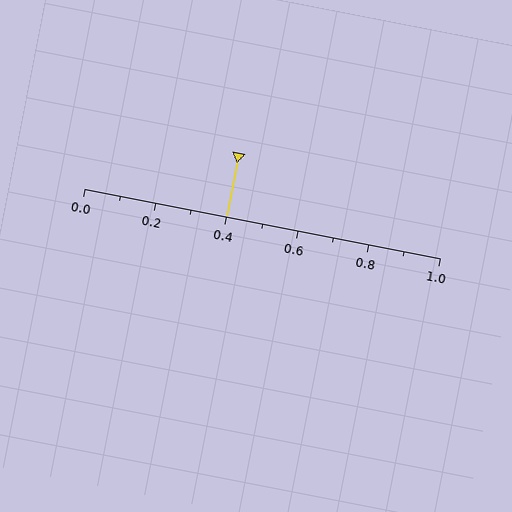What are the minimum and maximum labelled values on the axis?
The axis runs from 0.0 to 1.0.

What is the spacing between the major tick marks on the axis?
The major ticks are spaced 0.2 apart.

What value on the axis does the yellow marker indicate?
The marker indicates approximately 0.4.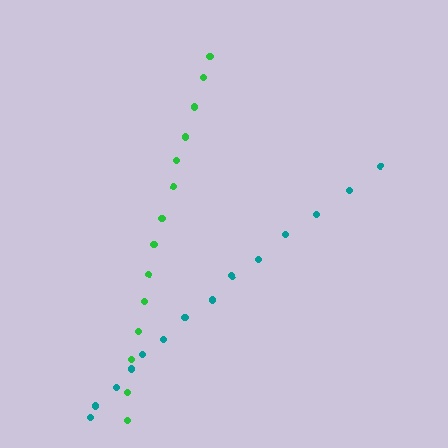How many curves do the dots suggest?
There are 2 distinct paths.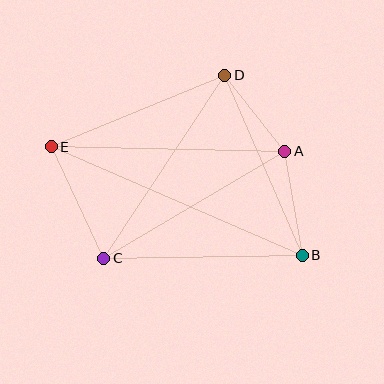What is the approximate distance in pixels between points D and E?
The distance between D and E is approximately 188 pixels.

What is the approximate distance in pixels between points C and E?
The distance between C and E is approximately 123 pixels.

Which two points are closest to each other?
Points A and D are closest to each other.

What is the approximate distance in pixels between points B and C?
The distance between B and C is approximately 199 pixels.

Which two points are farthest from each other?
Points B and E are farthest from each other.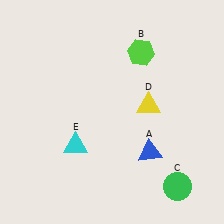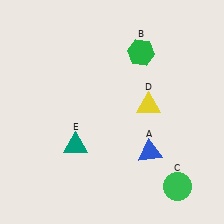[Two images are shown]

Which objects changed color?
B changed from lime to green. E changed from cyan to teal.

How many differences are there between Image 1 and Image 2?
There are 2 differences between the two images.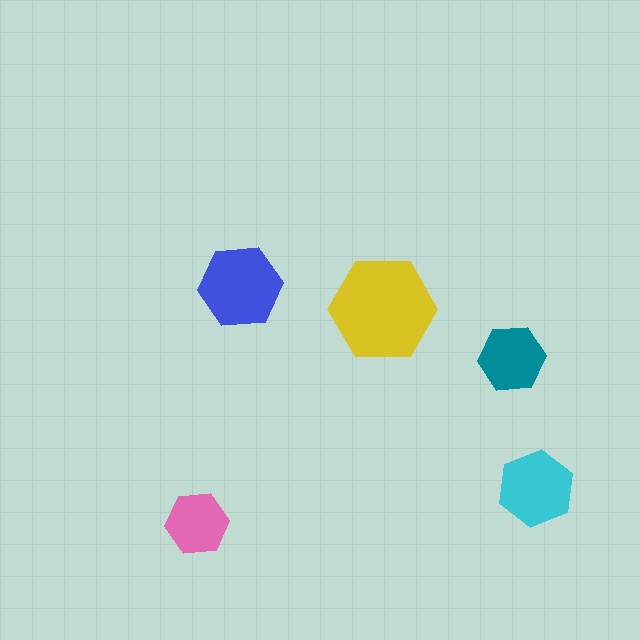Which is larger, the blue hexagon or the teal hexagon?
The blue one.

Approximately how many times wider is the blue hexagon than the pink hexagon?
About 1.5 times wider.